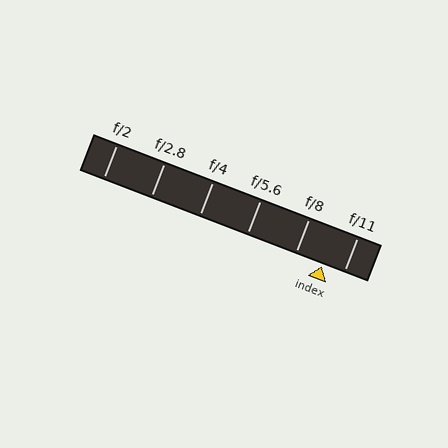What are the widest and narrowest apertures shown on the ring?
The widest aperture shown is f/2 and the narrowest is f/11.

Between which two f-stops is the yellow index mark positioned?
The index mark is between f/8 and f/11.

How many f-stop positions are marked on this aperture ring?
There are 6 f-stop positions marked.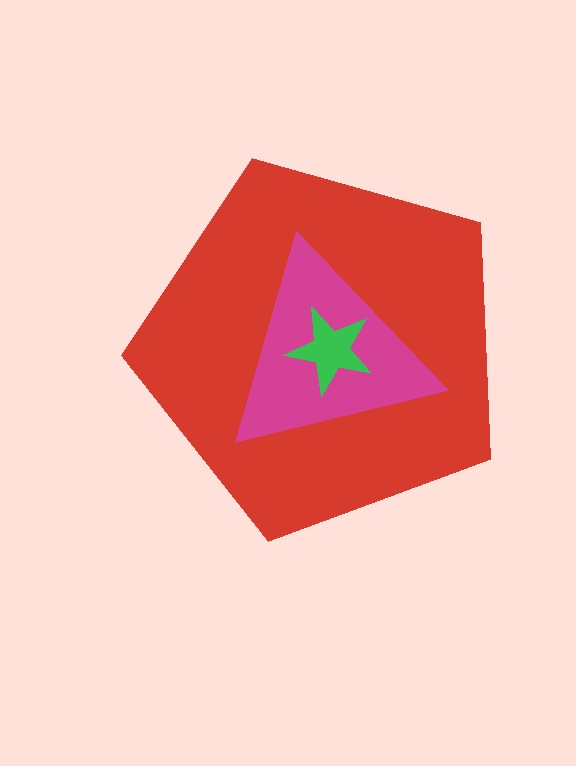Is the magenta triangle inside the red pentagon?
Yes.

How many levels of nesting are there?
3.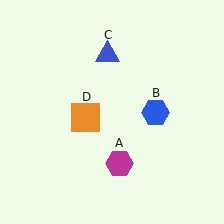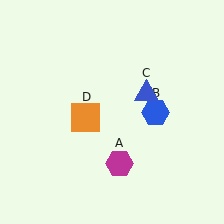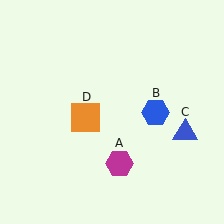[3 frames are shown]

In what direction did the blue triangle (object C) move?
The blue triangle (object C) moved down and to the right.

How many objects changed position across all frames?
1 object changed position: blue triangle (object C).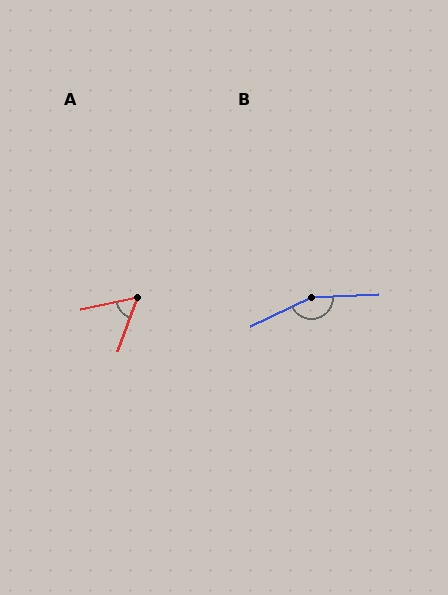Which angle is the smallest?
A, at approximately 58 degrees.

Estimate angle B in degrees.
Approximately 157 degrees.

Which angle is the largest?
B, at approximately 157 degrees.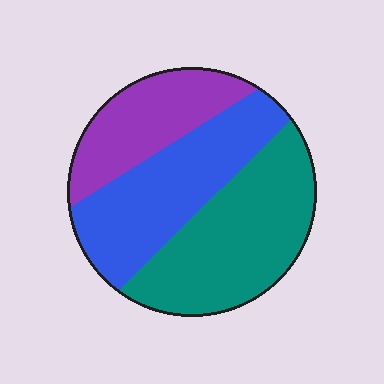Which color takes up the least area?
Purple, at roughly 25%.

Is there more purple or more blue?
Blue.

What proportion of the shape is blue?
Blue takes up about one third (1/3) of the shape.